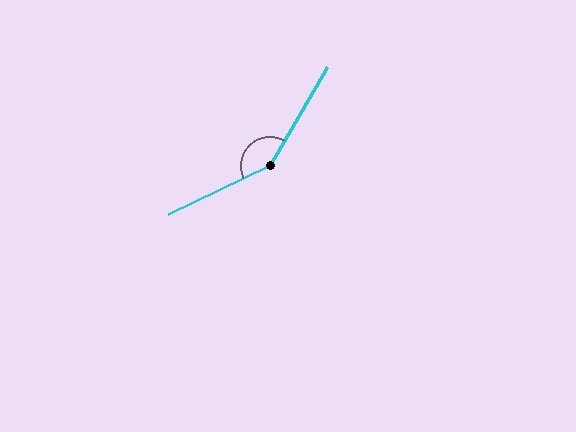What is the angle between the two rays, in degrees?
Approximately 146 degrees.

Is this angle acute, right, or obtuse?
It is obtuse.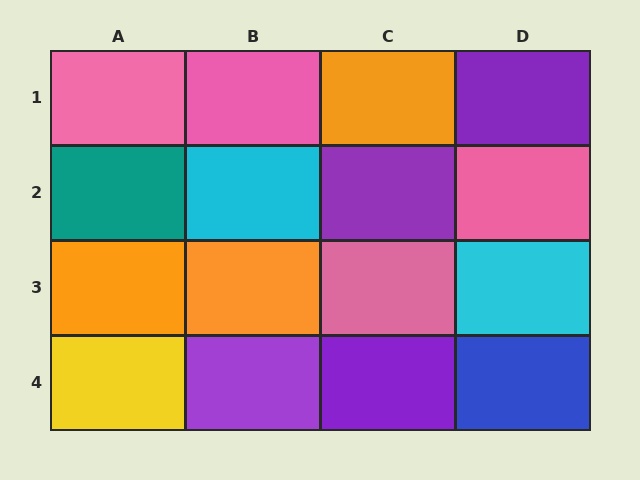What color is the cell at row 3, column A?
Orange.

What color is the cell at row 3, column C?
Pink.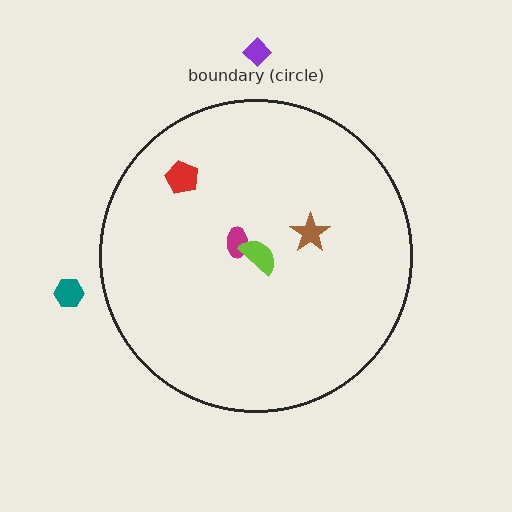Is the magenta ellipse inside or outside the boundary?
Inside.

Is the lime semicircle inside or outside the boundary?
Inside.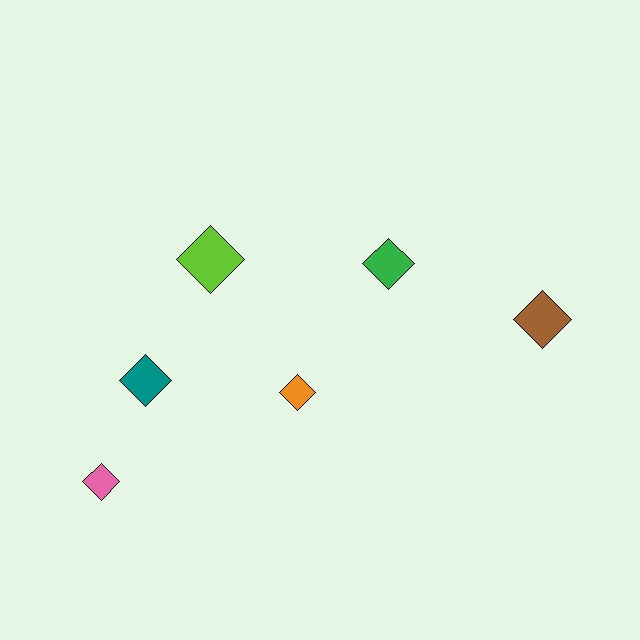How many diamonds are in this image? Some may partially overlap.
There are 6 diamonds.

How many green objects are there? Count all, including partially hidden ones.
There is 1 green object.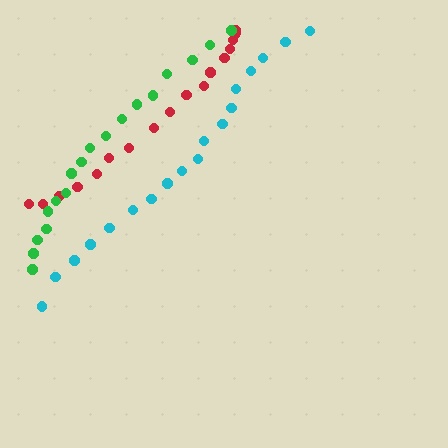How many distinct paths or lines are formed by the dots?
There are 3 distinct paths.